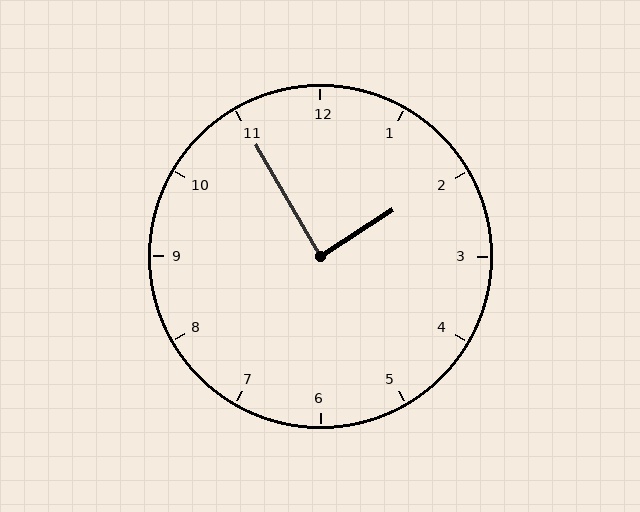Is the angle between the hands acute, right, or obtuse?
It is right.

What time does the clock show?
1:55.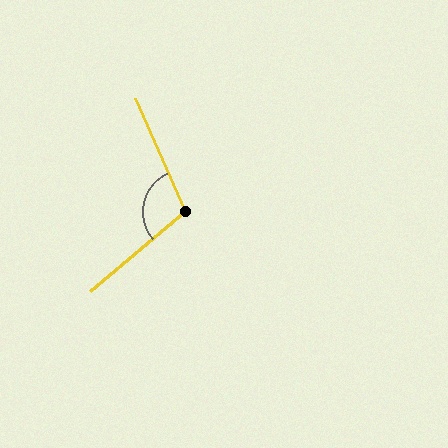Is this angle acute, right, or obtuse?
It is obtuse.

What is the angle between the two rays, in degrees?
Approximately 107 degrees.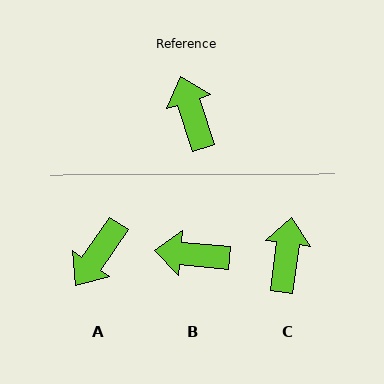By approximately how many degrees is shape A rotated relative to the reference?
Approximately 127 degrees counter-clockwise.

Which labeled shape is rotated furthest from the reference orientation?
A, about 127 degrees away.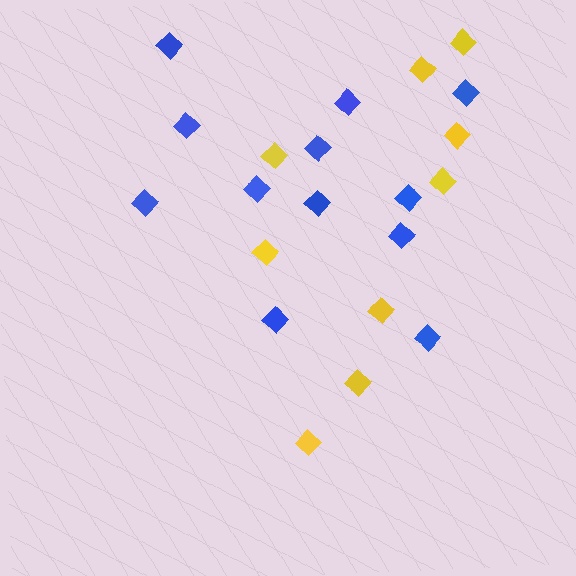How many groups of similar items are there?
There are 2 groups: one group of yellow diamonds (9) and one group of blue diamonds (12).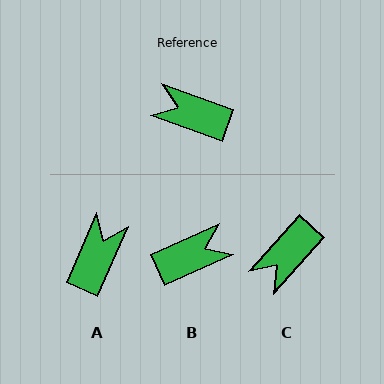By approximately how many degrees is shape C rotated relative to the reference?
Approximately 68 degrees counter-clockwise.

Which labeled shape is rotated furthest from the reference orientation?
B, about 136 degrees away.